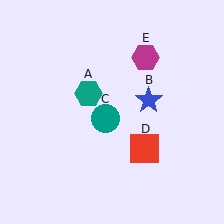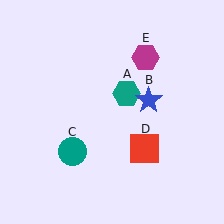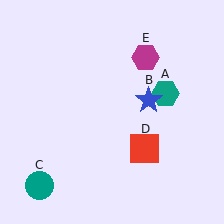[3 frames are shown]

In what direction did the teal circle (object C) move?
The teal circle (object C) moved down and to the left.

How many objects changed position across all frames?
2 objects changed position: teal hexagon (object A), teal circle (object C).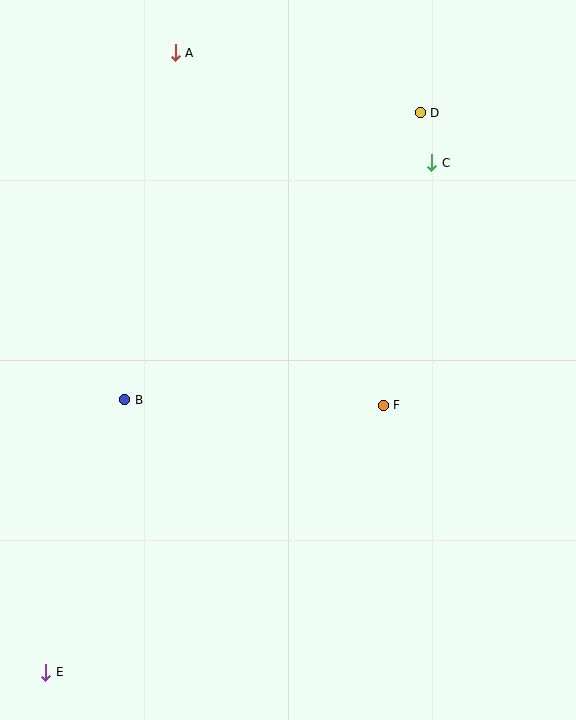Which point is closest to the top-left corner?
Point A is closest to the top-left corner.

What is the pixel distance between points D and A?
The distance between D and A is 252 pixels.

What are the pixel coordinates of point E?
Point E is at (46, 672).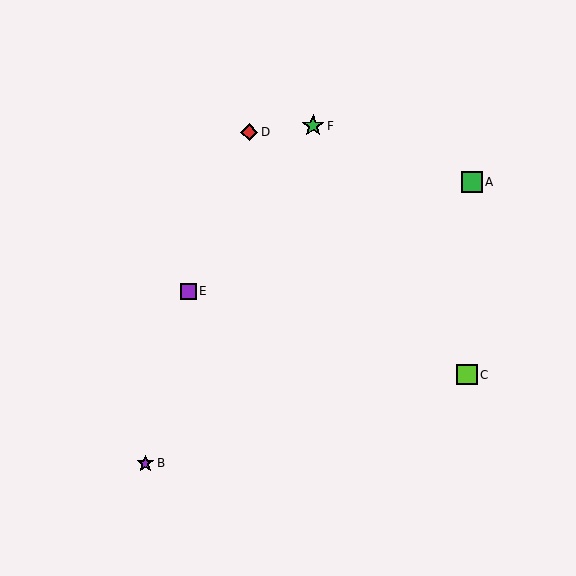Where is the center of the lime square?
The center of the lime square is at (467, 375).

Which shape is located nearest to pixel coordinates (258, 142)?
The red diamond (labeled D) at (249, 132) is nearest to that location.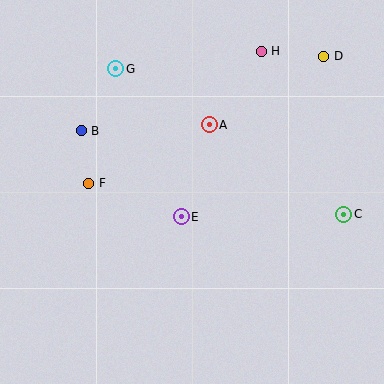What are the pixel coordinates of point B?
Point B is at (81, 131).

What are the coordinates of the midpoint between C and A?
The midpoint between C and A is at (277, 170).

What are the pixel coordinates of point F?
Point F is at (89, 183).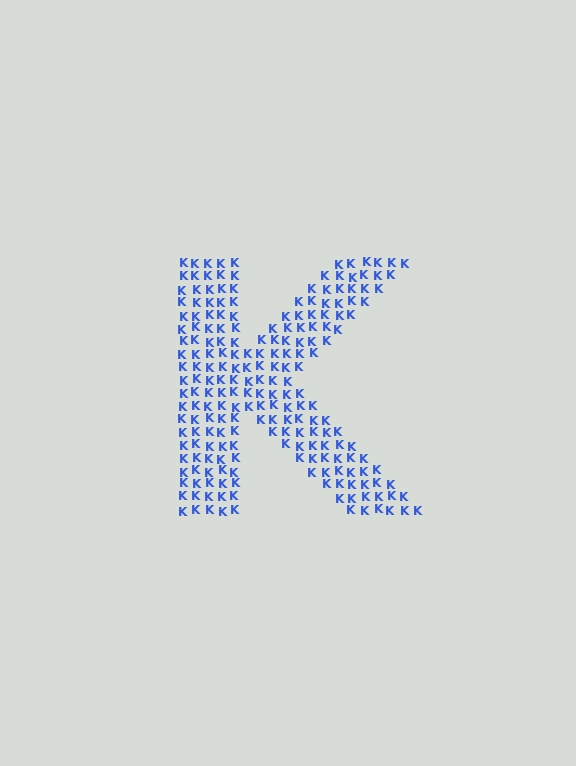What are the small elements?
The small elements are letter K's.